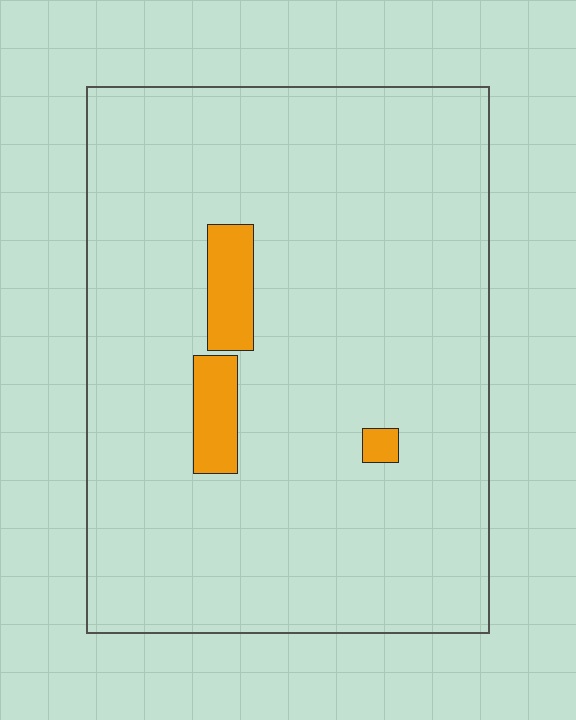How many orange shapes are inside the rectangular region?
3.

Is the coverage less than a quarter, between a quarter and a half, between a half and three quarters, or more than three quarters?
Less than a quarter.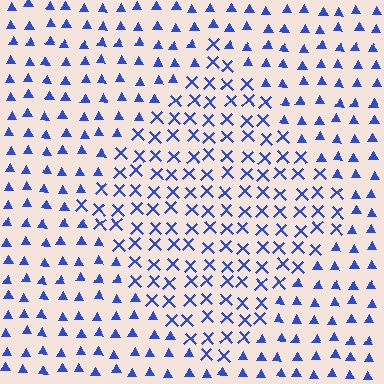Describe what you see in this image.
The image is filled with small blue elements arranged in a uniform grid. A diamond-shaped region contains X marks, while the surrounding area contains triangles. The boundary is defined purely by the change in element shape.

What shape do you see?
I see a diamond.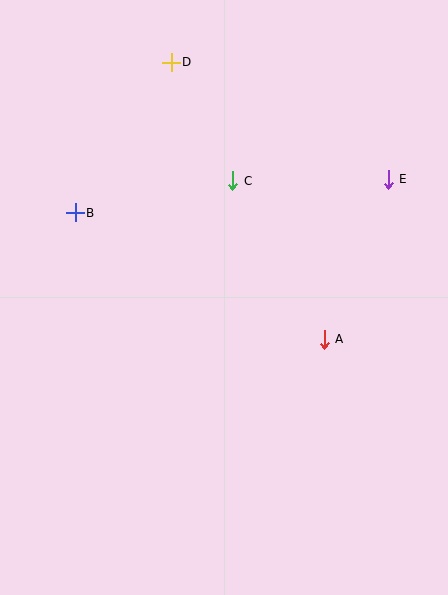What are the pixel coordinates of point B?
Point B is at (75, 213).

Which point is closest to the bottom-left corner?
Point B is closest to the bottom-left corner.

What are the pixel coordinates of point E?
Point E is at (388, 179).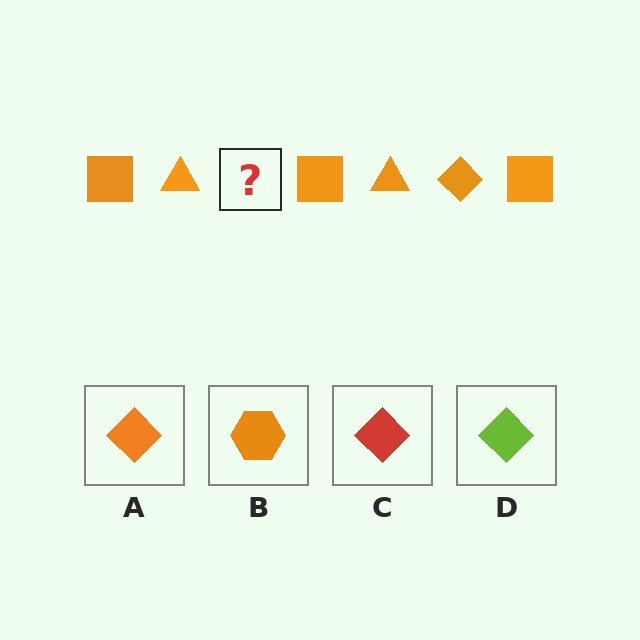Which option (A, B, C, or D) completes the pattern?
A.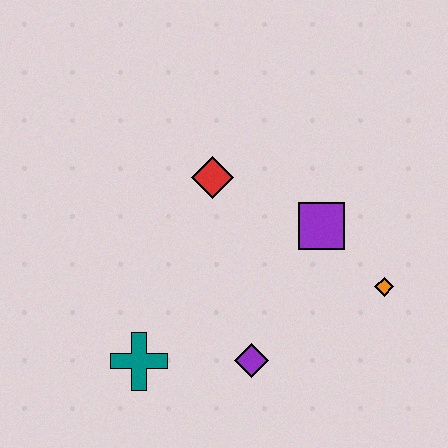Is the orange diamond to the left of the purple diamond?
No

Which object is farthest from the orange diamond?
The teal cross is farthest from the orange diamond.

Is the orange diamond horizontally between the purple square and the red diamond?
No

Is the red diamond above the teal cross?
Yes